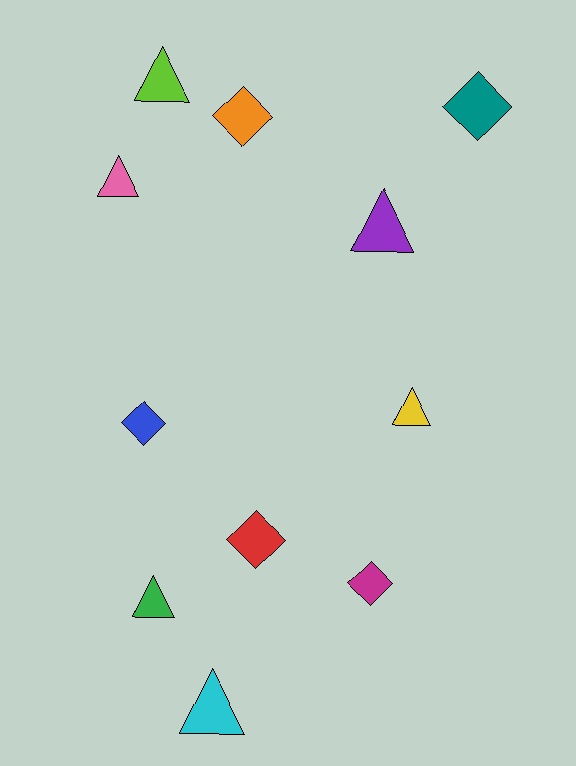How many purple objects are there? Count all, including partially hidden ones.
There is 1 purple object.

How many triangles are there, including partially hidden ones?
There are 6 triangles.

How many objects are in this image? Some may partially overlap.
There are 11 objects.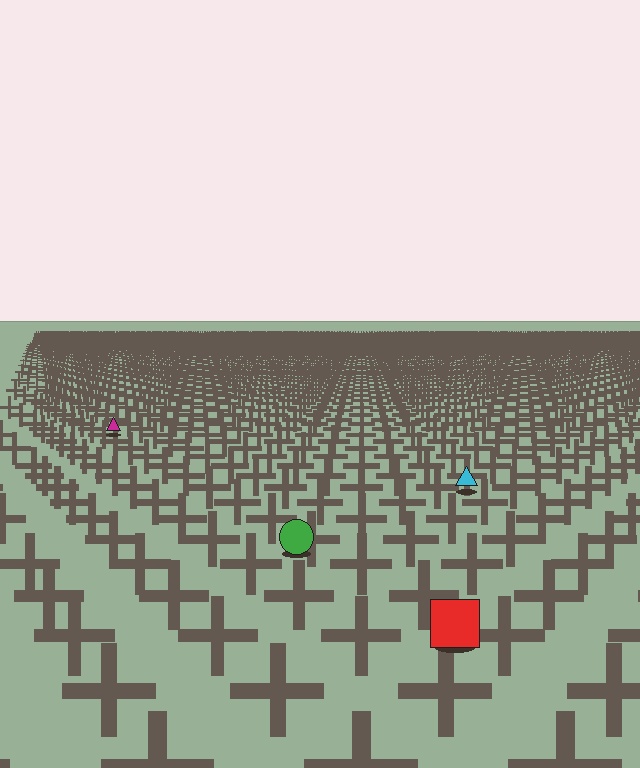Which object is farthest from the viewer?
The magenta triangle is farthest from the viewer. It appears smaller and the ground texture around it is denser.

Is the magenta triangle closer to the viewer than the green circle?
No. The green circle is closer — you can tell from the texture gradient: the ground texture is coarser near it.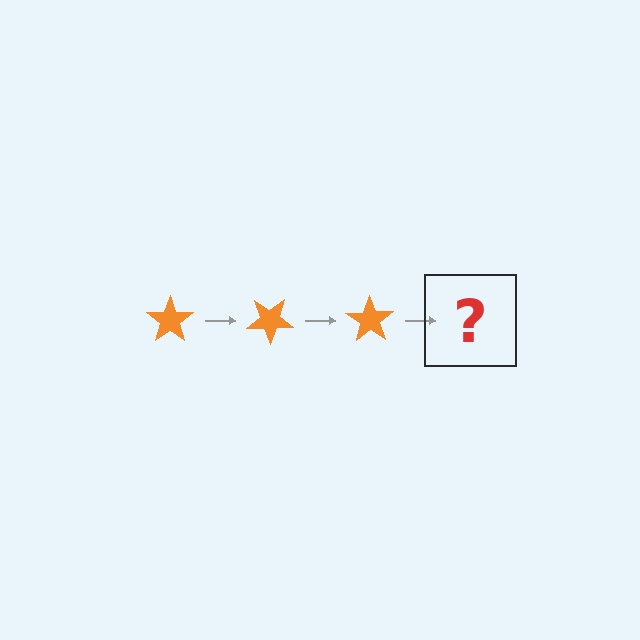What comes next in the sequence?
The next element should be an orange star rotated 105 degrees.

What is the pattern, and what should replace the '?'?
The pattern is that the star rotates 35 degrees each step. The '?' should be an orange star rotated 105 degrees.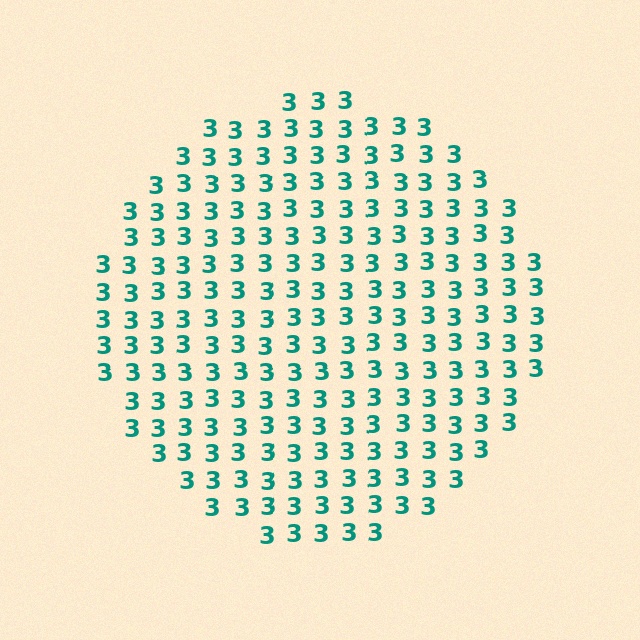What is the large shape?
The large shape is a circle.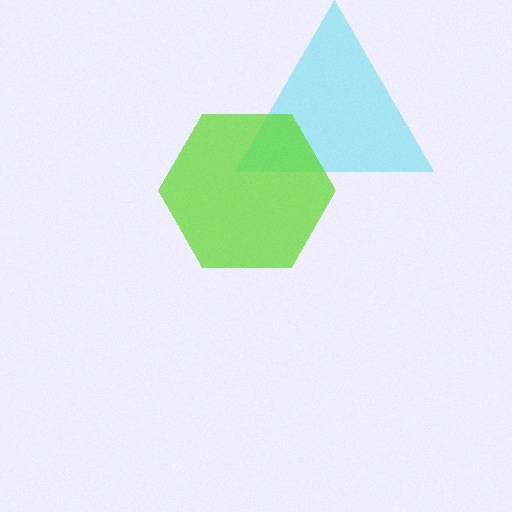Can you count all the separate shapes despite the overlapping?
Yes, there are 2 separate shapes.